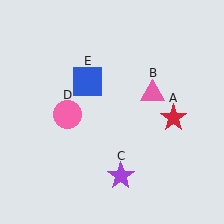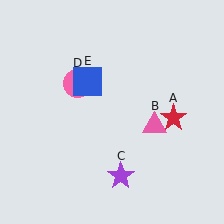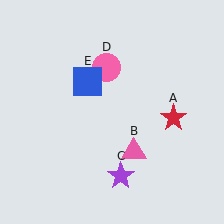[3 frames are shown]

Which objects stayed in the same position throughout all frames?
Red star (object A) and purple star (object C) and blue square (object E) remained stationary.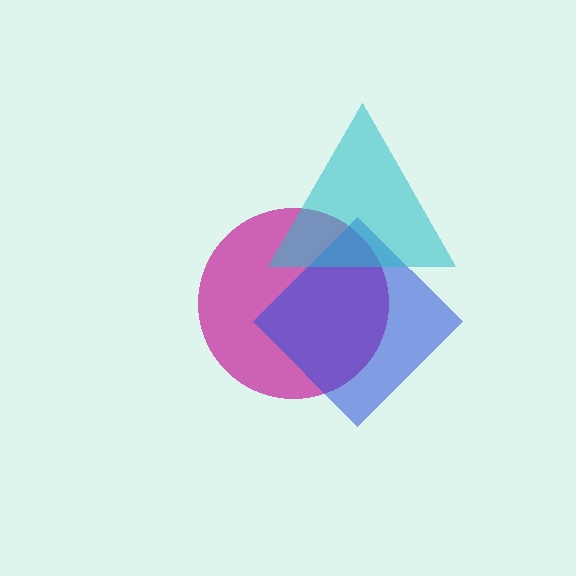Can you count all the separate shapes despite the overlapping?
Yes, there are 3 separate shapes.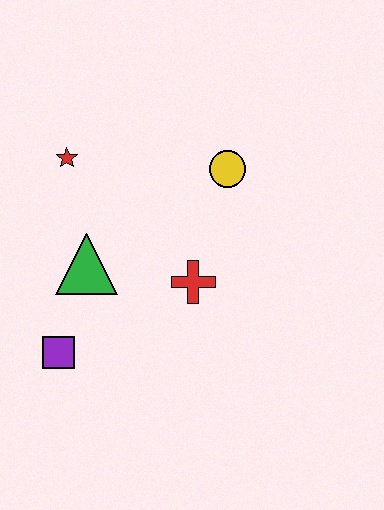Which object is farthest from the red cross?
The red star is farthest from the red cross.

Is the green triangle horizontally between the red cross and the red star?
Yes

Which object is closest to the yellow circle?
The red cross is closest to the yellow circle.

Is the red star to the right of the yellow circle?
No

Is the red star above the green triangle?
Yes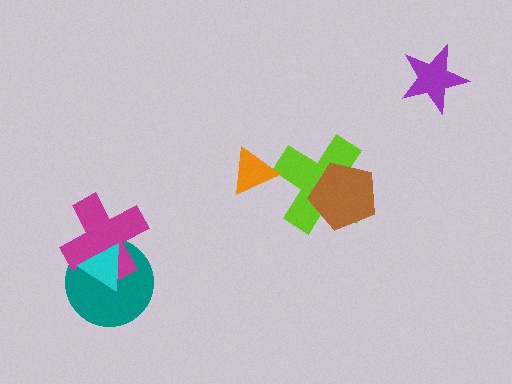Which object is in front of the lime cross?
The brown pentagon is in front of the lime cross.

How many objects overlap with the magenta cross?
2 objects overlap with the magenta cross.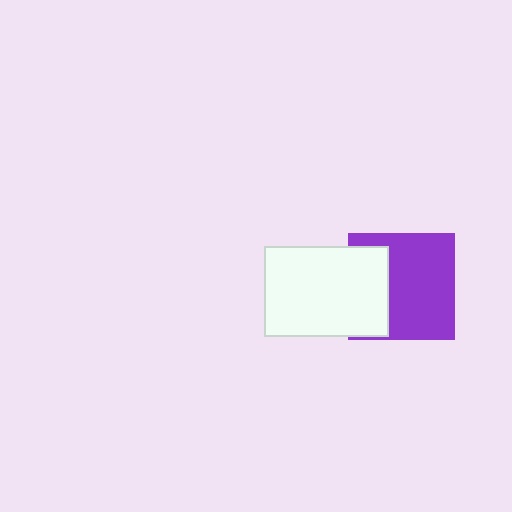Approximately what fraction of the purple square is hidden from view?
Roughly 34% of the purple square is hidden behind the white rectangle.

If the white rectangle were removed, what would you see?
You would see the complete purple square.